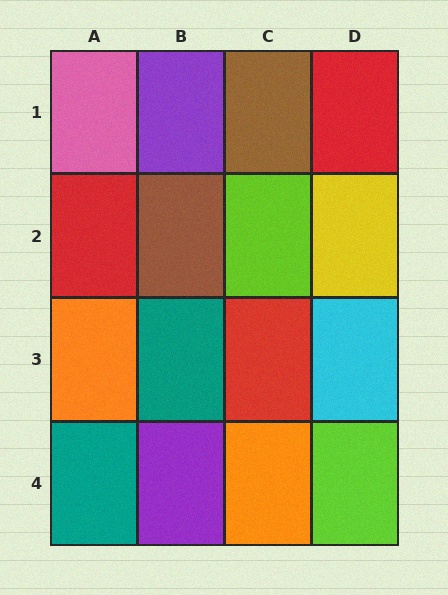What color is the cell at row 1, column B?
Purple.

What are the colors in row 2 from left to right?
Red, brown, lime, yellow.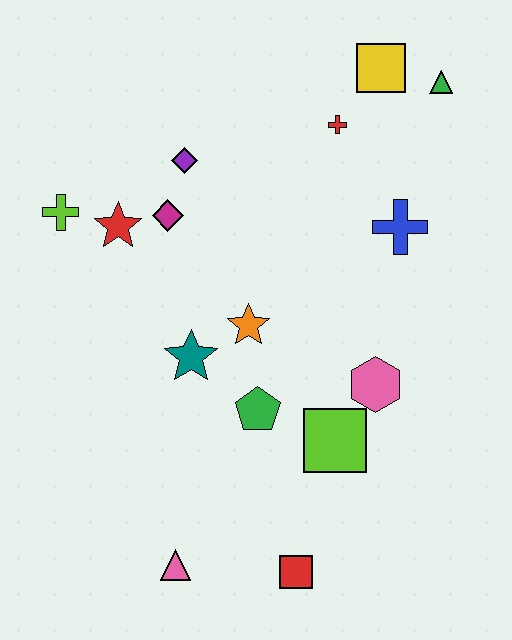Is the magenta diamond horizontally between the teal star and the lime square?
No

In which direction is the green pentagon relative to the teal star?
The green pentagon is to the right of the teal star.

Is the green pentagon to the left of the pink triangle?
No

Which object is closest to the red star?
The magenta diamond is closest to the red star.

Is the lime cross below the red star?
No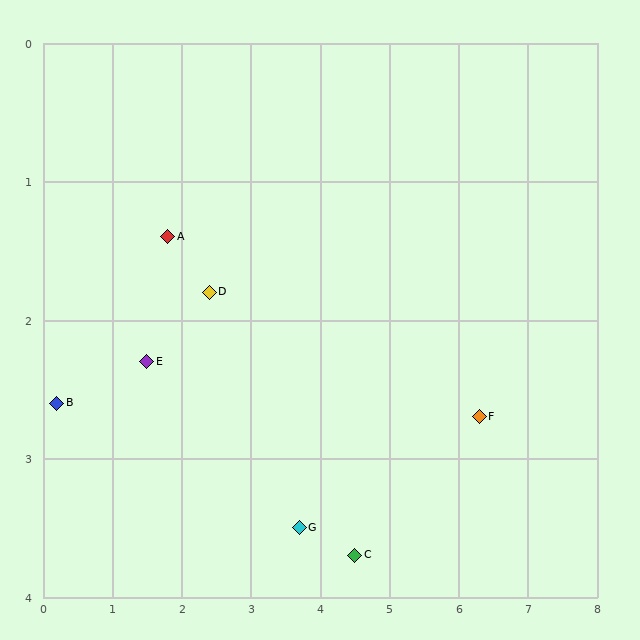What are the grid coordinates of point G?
Point G is at approximately (3.7, 3.5).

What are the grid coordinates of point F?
Point F is at approximately (6.3, 2.7).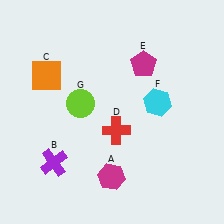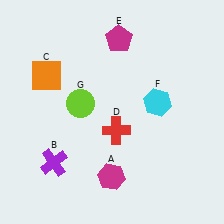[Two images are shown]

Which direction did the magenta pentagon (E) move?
The magenta pentagon (E) moved up.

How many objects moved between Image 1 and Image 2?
1 object moved between the two images.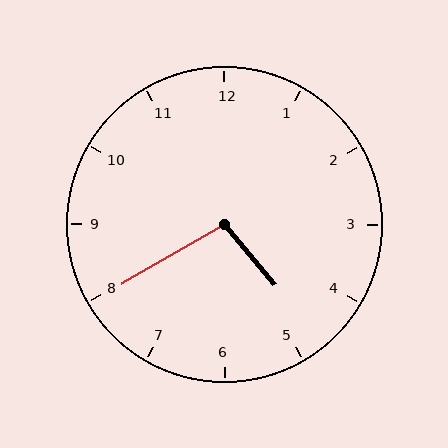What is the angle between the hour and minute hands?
Approximately 100 degrees.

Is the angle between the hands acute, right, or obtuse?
It is obtuse.